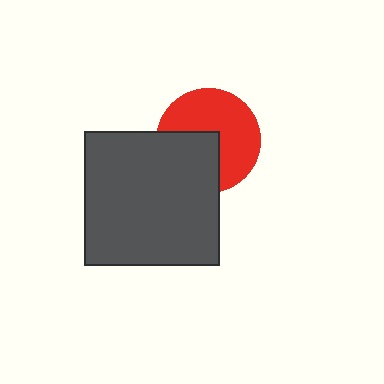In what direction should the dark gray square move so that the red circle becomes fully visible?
The dark gray square should move toward the lower-left. That is the shortest direction to clear the overlap and leave the red circle fully visible.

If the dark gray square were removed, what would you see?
You would see the complete red circle.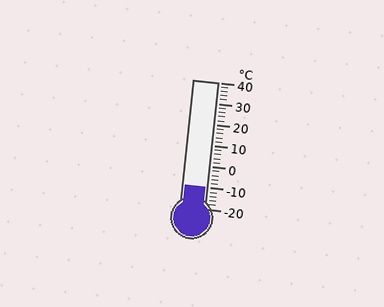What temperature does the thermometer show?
The thermometer shows approximately -10°C.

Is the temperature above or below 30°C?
The temperature is below 30°C.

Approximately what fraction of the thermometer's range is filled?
The thermometer is filled to approximately 15% of its range.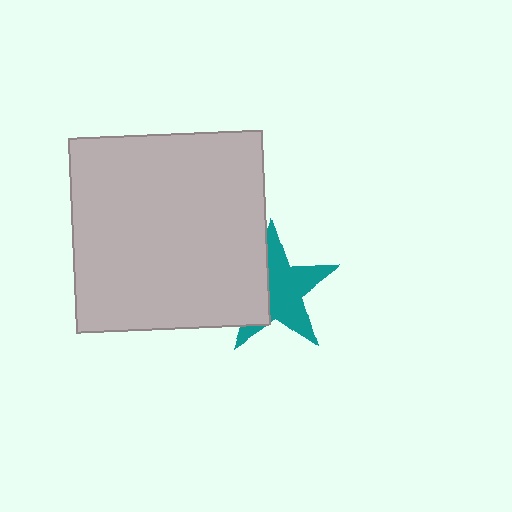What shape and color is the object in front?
The object in front is a light gray square.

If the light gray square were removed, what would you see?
You would see the complete teal star.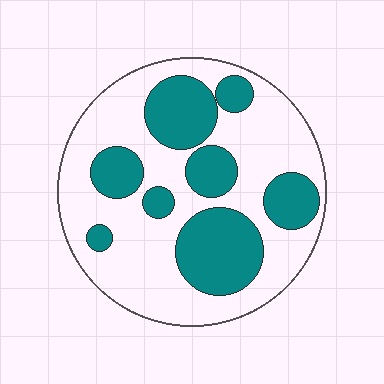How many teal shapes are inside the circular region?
8.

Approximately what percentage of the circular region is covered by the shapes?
Approximately 35%.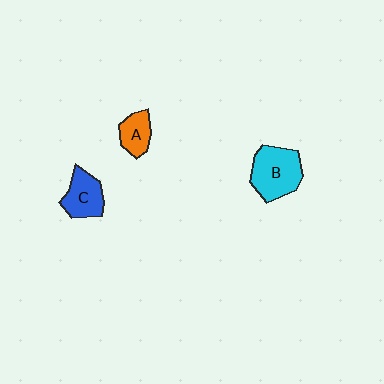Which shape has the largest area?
Shape B (cyan).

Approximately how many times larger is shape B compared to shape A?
Approximately 2.0 times.